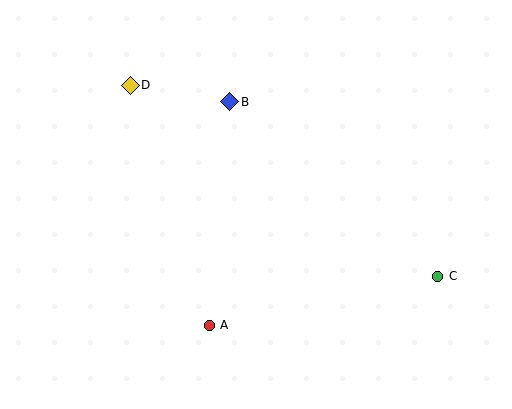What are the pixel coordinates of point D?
Point D is at (130, 85).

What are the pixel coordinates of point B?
Point B is at (230, 102).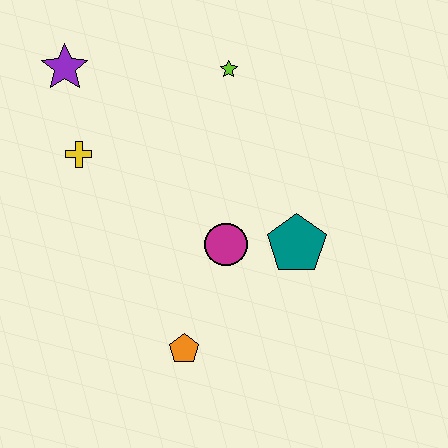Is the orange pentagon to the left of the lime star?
Yes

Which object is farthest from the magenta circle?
The purple star is farthest from the magenta circle.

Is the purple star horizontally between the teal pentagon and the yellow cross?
No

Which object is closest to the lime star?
The purple star is closest to the lime star.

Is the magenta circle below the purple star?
Yes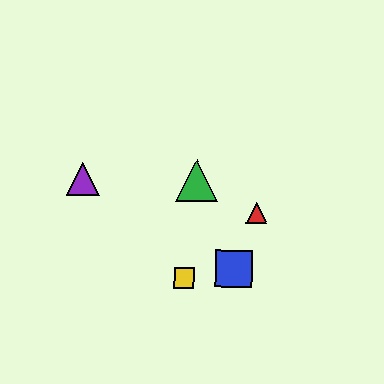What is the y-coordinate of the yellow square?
The yellow square is at y≈278.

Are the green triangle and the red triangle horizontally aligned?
No, the green triangle is at y≈181 and the red triangle is at y≈213.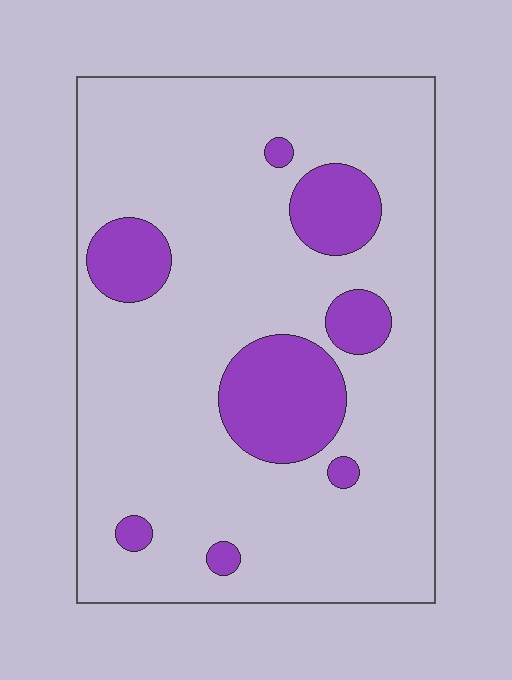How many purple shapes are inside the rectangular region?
8.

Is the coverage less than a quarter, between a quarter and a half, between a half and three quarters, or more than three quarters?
Less than a quarter.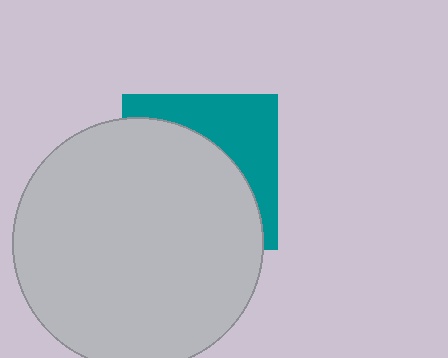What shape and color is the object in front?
The object in front is a light gray circle.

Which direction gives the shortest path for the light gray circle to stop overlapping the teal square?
Moving toward the lower-left gives the shortest separation.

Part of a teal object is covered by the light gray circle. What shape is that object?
It is a square.